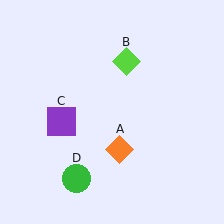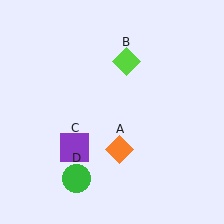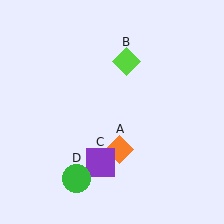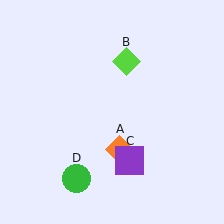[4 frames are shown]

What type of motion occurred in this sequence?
The purple square (object C) rotated counterclockwise around the center of the scene.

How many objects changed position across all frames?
1 object changed position: purple square (object C).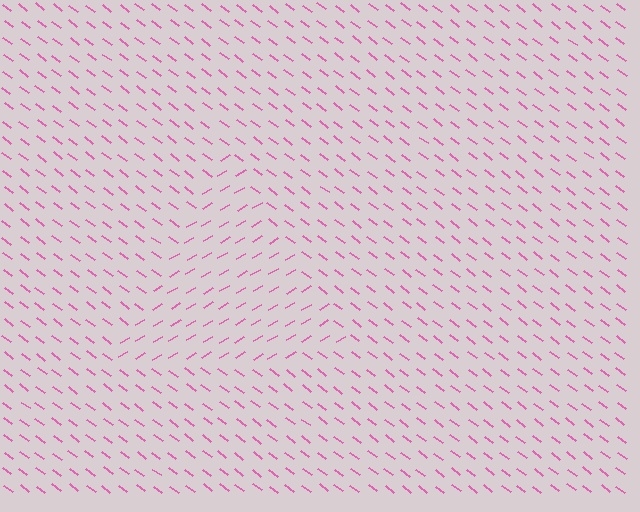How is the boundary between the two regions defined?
The boundary is defined purely by a change in line orientation (approximately 67 degrees difference). All lines are the same color and thickness.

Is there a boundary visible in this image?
Yes, there is a texture boundary formed by a change in line orientation.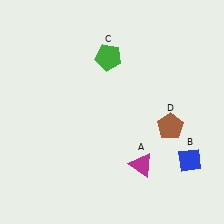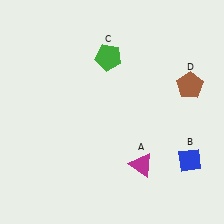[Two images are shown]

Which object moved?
The brown pentagon (D) moved up.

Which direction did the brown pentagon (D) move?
The brown pentagon (D) moved up.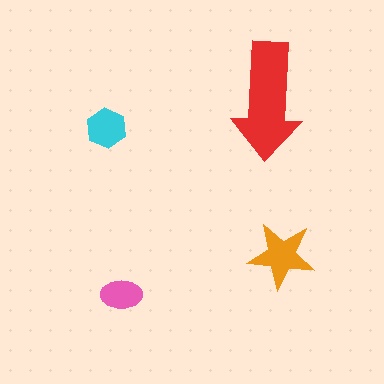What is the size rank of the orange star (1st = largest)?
2nd.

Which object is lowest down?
The pink ellipse is bottommost.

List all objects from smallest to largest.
The pink ellipse, the cyan hexagon, the orange star, the red arrow.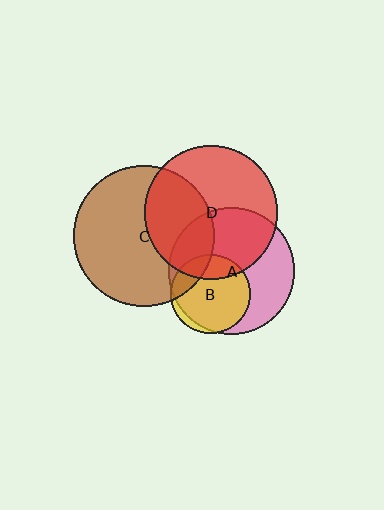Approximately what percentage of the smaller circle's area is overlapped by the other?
Approximately 40%.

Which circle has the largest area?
Circle C (brown).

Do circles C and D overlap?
Yes.